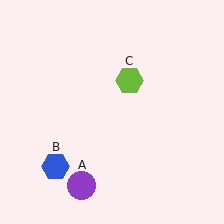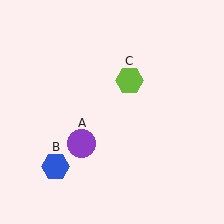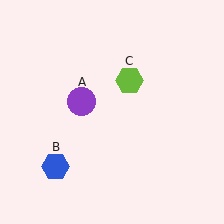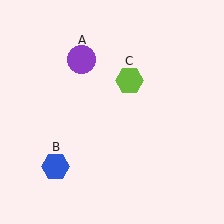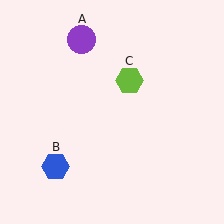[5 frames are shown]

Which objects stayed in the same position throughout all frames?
Blue hexagon (object B) and lime hexagon (object C) remained stationary.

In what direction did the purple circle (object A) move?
The purple circle (object A) moved up.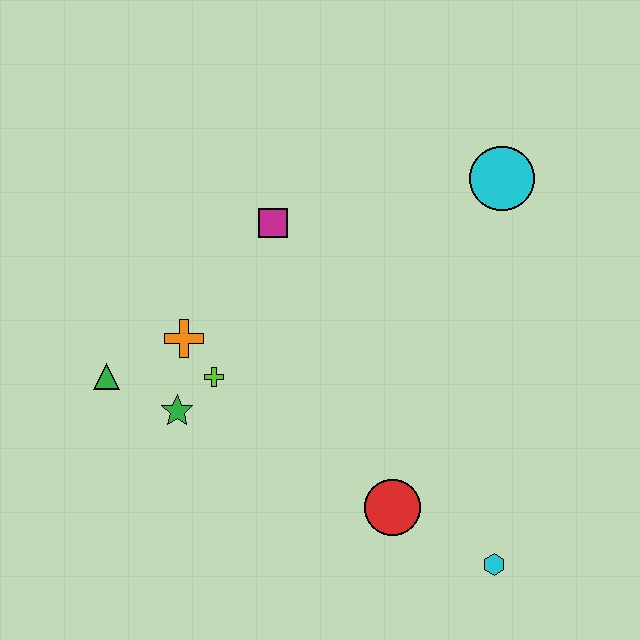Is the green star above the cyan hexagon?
Yes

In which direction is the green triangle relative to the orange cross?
The green triangle is to the left of the orange cross.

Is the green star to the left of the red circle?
Yes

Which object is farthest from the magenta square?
The cyan hexagon is farthest from the magenta square.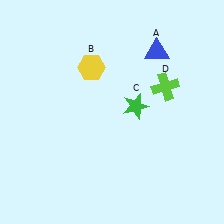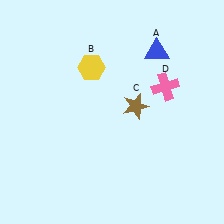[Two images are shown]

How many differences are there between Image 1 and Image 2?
There are 2 differences between the two images.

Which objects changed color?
C changed from green to brown. D changed from lime to pink.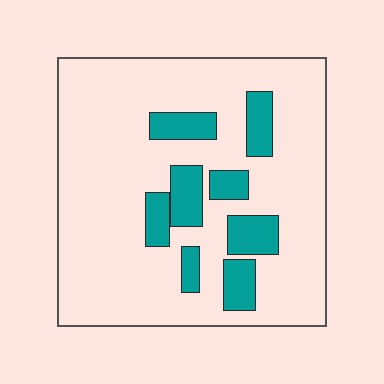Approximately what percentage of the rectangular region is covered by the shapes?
Approximately 20%.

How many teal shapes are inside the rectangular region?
8.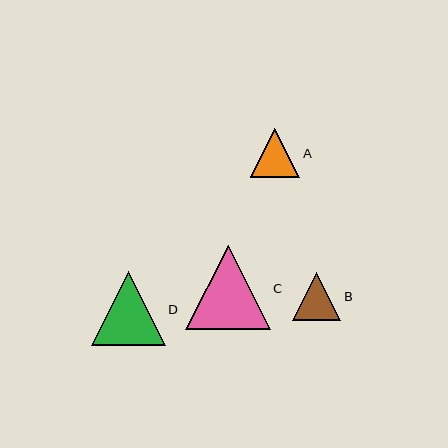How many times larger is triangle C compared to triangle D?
Triangle C is approximately 1.1 times the size of triangle D.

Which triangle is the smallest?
Triangle B is the smallest with a size of approximately 48 pixels.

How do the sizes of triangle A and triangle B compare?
Triangle A and triangle B are approximately the same size.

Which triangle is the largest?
Triangle C is the largest with a size of approximately 84 pixels.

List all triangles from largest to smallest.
From largest to smallest: C, D, A, B.